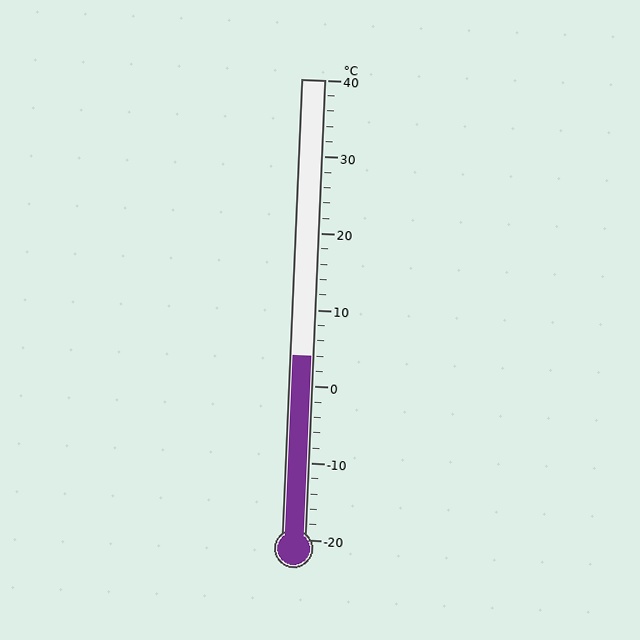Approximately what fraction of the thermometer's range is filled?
The thermometer is filled to approximately 40% of its range.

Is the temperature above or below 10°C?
The temperature is below 10°C.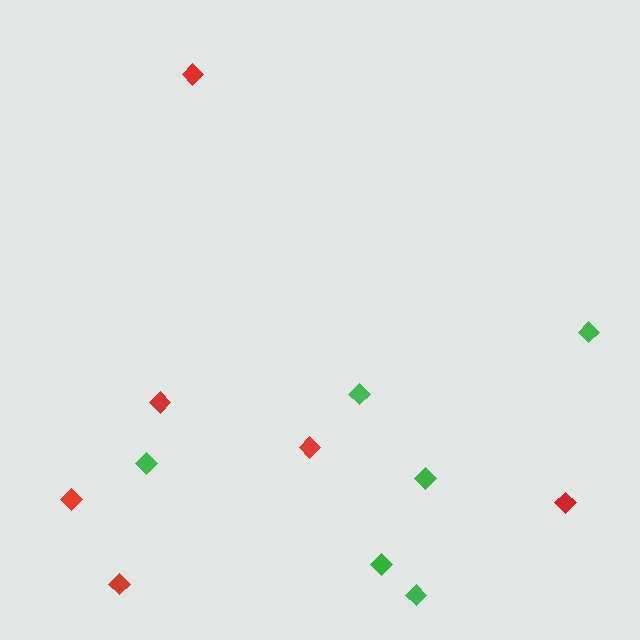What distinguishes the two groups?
There are 2 groups: one group of red diamonds (6) and one group of green diamonds (6).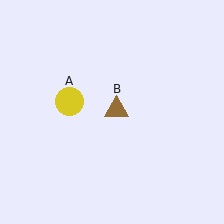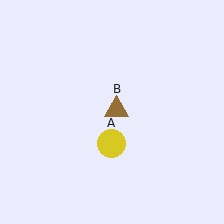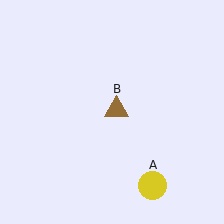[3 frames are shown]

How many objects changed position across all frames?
1 object changed position: yellow circle (object A).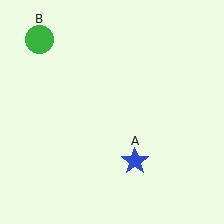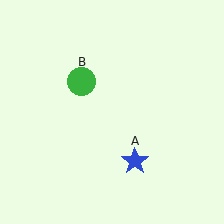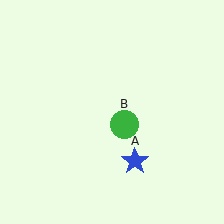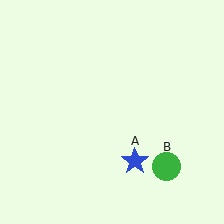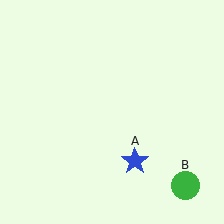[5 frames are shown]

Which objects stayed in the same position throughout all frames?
Blue star (object A) remained stationary.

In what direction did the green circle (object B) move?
The green circle (object B) moved down and to the right.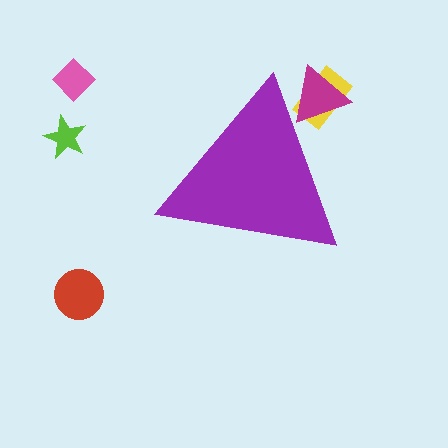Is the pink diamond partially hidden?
No, the pink diamond is fully visible.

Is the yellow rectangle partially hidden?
Yes, the yellow rectangle is partially hidden behind the purple triangle.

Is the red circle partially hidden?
No, the red circle is fully visible.